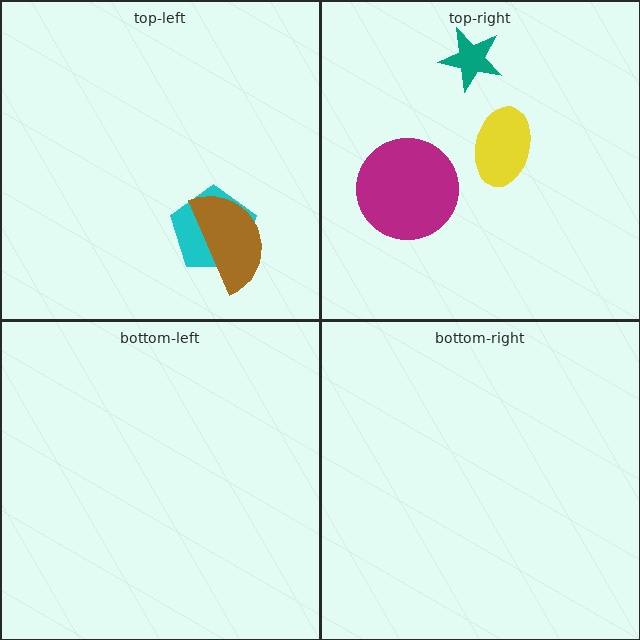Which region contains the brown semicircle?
The top-left region.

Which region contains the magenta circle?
The top-right region.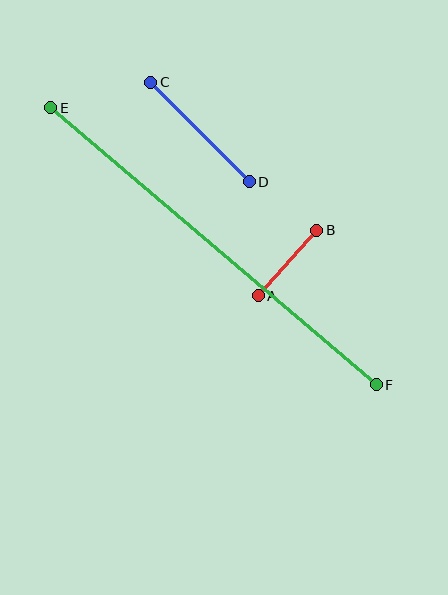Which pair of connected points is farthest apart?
Points E and F are farthest apart.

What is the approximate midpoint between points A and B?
The midpoint is at approximately (288, 263) pixels.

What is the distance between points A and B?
The distance is approximately 88 pixels.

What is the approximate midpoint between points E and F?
The midpoint is at approximately (214, 246) pixels.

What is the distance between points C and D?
The distance is approximately 140 pixels.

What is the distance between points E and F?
The distance is approximately 427 pixels.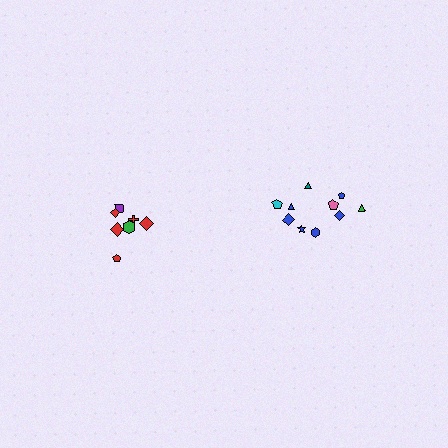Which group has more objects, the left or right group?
The right group.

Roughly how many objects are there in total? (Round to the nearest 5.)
Roughly 15 objects in total.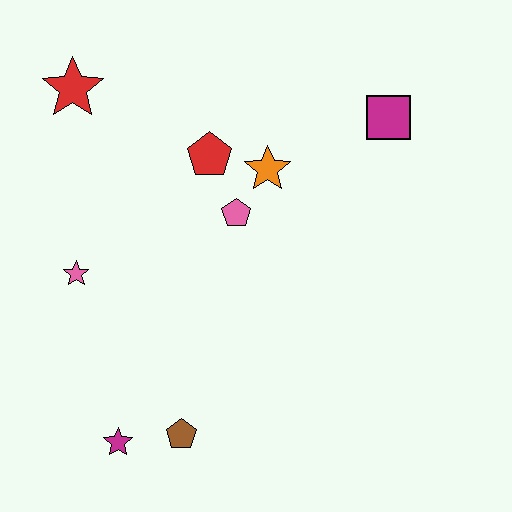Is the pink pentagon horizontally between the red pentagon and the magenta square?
Yes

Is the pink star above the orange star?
No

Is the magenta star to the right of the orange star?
No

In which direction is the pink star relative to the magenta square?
The pink star is to the left of the magenta square.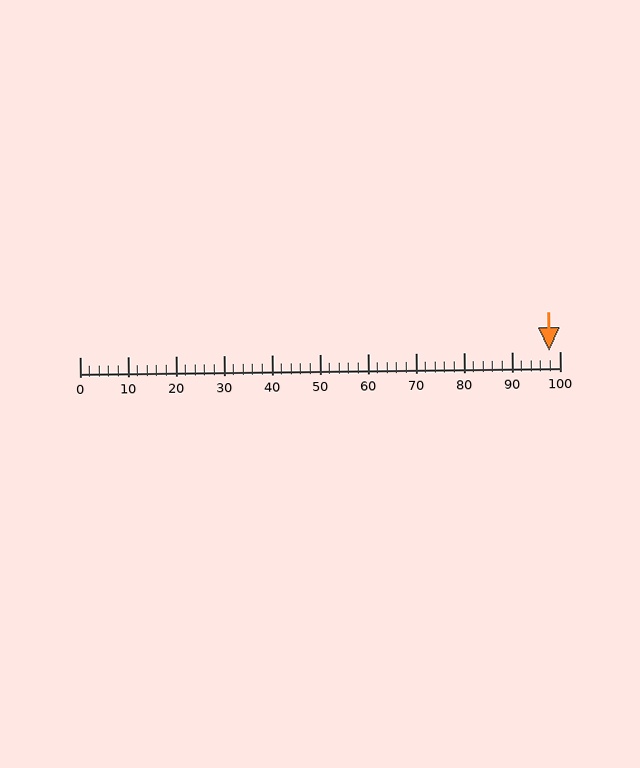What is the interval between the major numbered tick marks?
The major tick marks are spaced 10 units apart.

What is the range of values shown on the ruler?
The ruler shows values from 0 to 100.